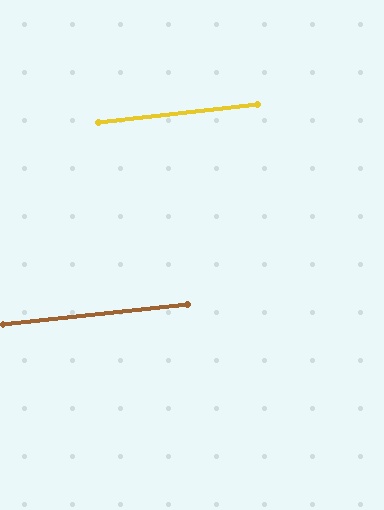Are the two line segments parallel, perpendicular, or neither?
Parallel — their directions differ by only 0.6°.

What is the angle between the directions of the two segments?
Approximately 1 degree.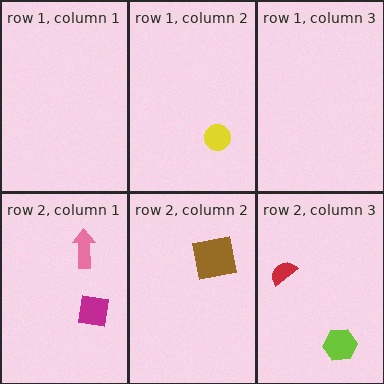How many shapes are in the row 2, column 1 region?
2.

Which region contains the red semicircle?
The row 2, column 3 region.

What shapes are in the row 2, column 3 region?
The lime hexagon, the red semicircle.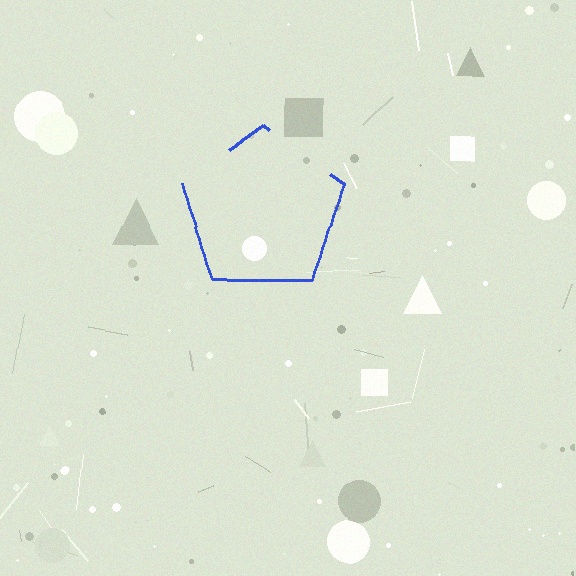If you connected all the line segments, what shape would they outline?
They would outline a pentagon.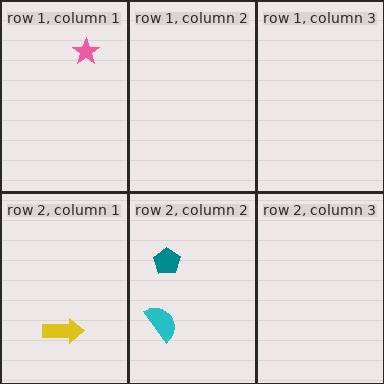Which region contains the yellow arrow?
The row 2, column 1 region.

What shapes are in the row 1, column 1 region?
The pink star.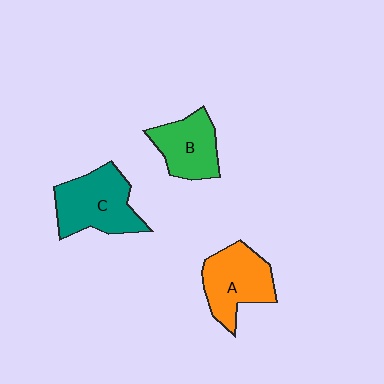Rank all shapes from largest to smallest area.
From largest to smallest: C (teal), A (orange), B (green).